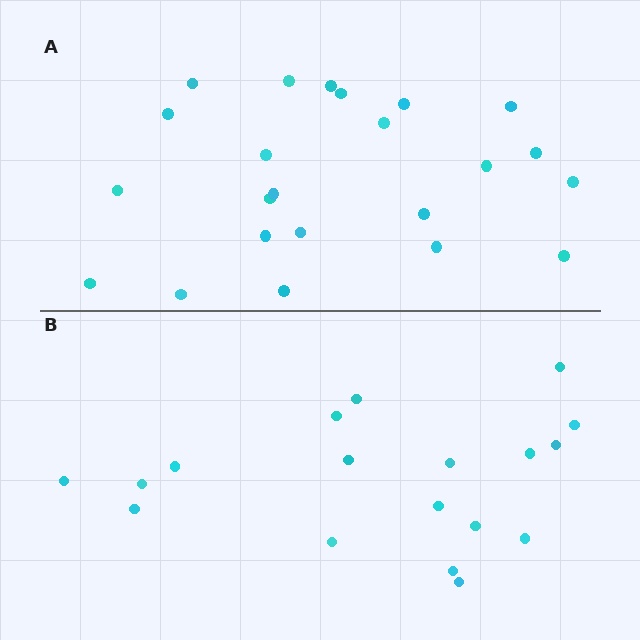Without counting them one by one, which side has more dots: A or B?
Region A (the top region) has more dots.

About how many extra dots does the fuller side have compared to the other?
Region A has about 5 more dots than region B.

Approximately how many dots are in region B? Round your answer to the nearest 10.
About 20 dots. (The exact count is 18, which rounds to 20.)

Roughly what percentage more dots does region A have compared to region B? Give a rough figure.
About 30% more.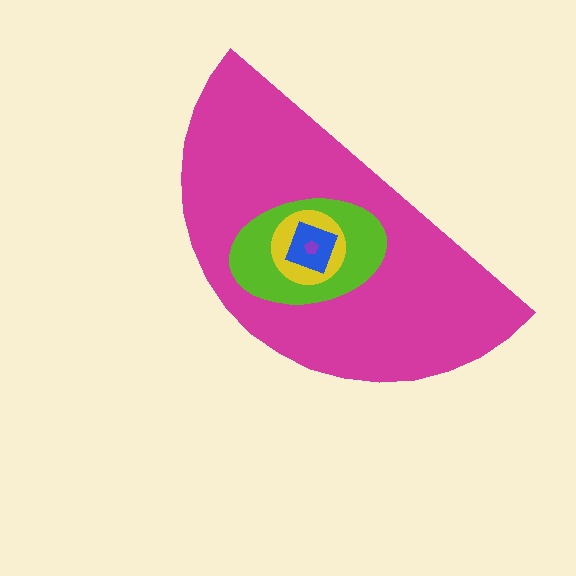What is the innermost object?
The purple pentagon.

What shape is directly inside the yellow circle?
The blue diamond.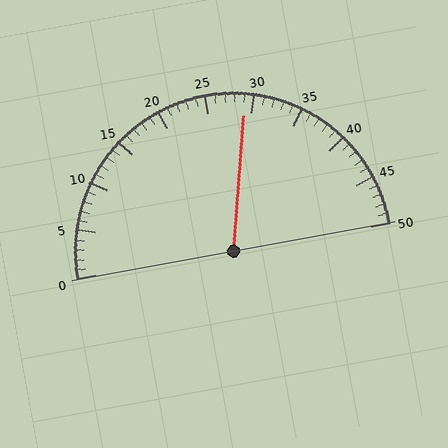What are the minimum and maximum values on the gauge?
The gauge ranges from 0 to 50.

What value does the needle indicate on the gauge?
The needle indicates approximately 29.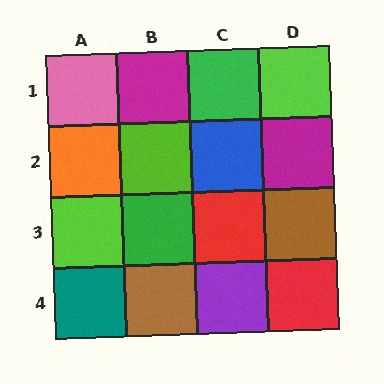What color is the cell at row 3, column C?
Red.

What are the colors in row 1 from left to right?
Pink, magenta, green, lime.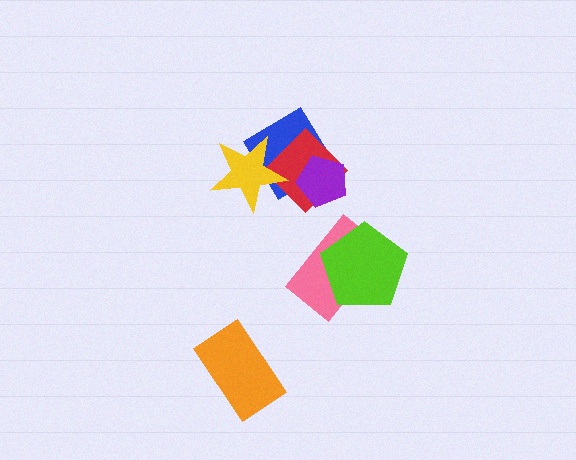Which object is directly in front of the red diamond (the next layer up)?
The yellow star is directly in front of the red diamond.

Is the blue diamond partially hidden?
Yes, it is partially covered by another shape.